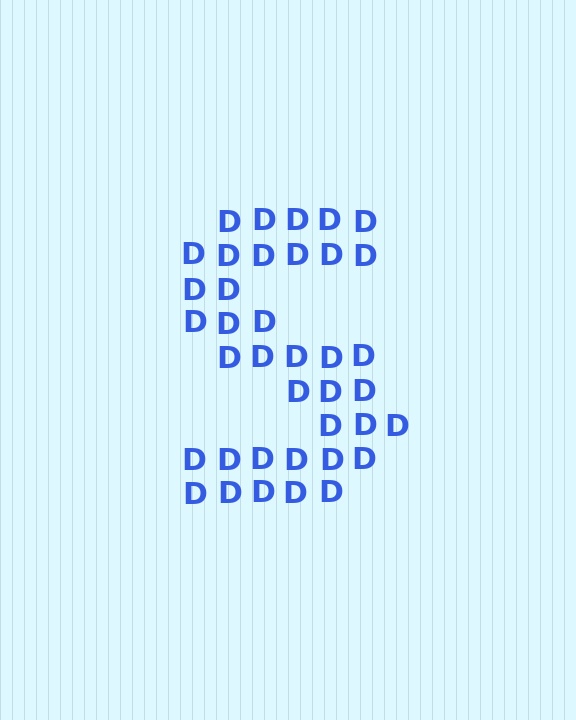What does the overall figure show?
The overall figure shows the letter S.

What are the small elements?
The small elements are letter D's.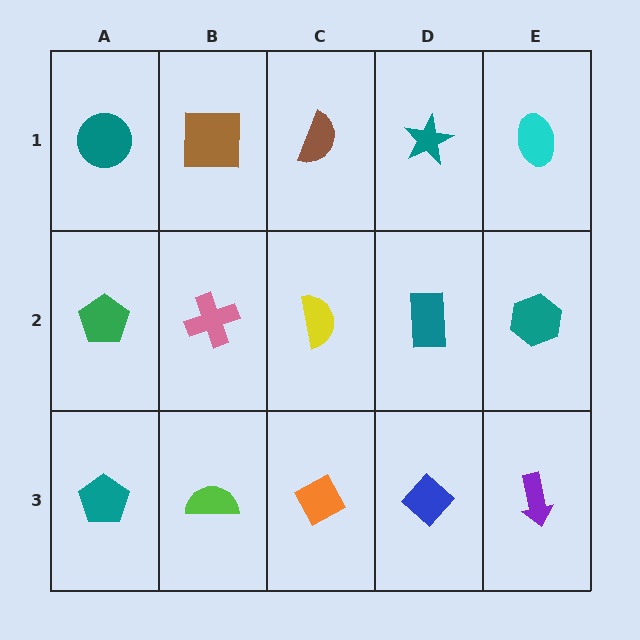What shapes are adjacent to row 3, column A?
A green pentagon (row 2, column A), a lime semicircle (row 3, column B).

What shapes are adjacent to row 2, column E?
A cyan ellipse (row 1, column E), a purple arrow (row 3, column E), a teal rectangle (row 2, column D).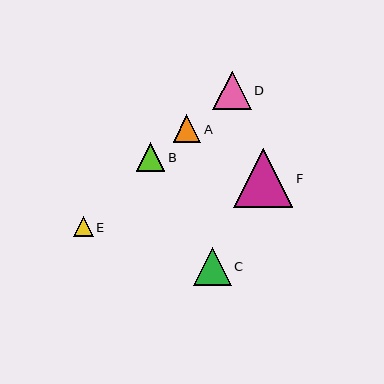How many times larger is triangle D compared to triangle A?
Triangle D is approximately 1.4 times the size of triangle A.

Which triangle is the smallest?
Triangle E is the smallest with a size of approximately 20 pixels.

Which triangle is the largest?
Triangle F is the largest with a size of approximately 59 pixels.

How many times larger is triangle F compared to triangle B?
Triangle F is approximately 2.0 times the size of triangle B.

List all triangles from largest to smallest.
From largest to smallest: F, D, C, B, A, E.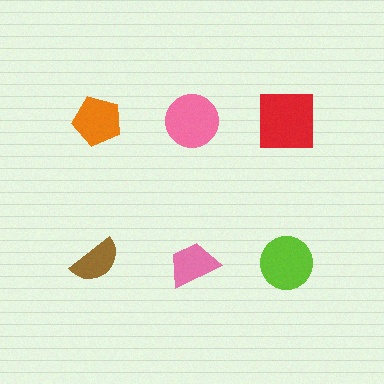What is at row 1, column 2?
A pink circle.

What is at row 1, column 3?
A red square.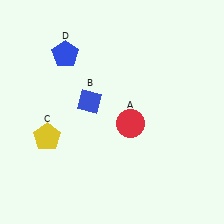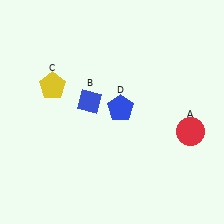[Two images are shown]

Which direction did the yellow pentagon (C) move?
The yellow pentagon (C) moved up.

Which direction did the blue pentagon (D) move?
The blue pentagon (D) moved right.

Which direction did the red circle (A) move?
The red circle (A) moved right.